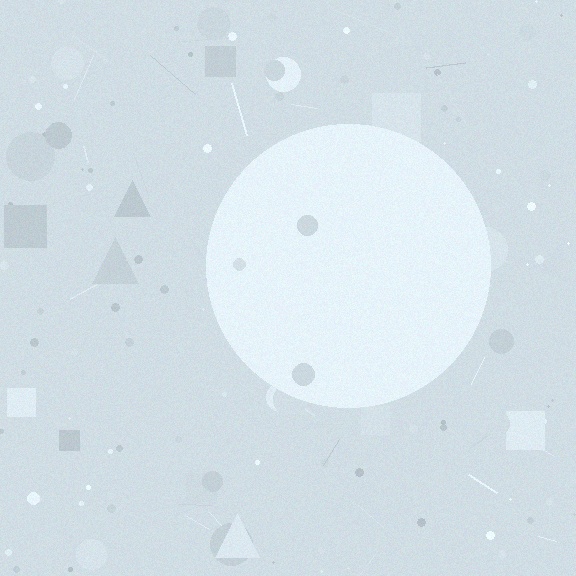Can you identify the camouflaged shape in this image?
The camouflaged shape is a circle.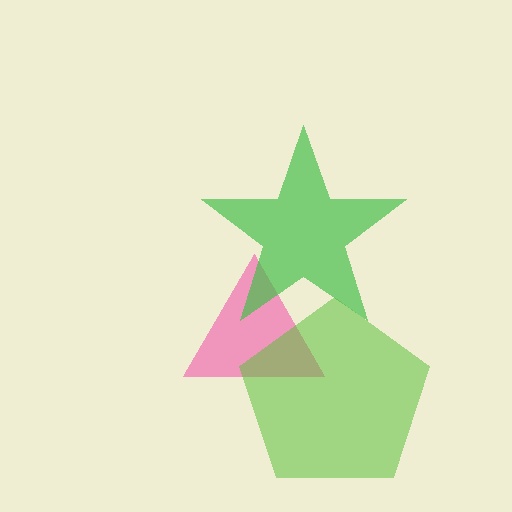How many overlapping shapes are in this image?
There are 3 overlapping shapes in the image.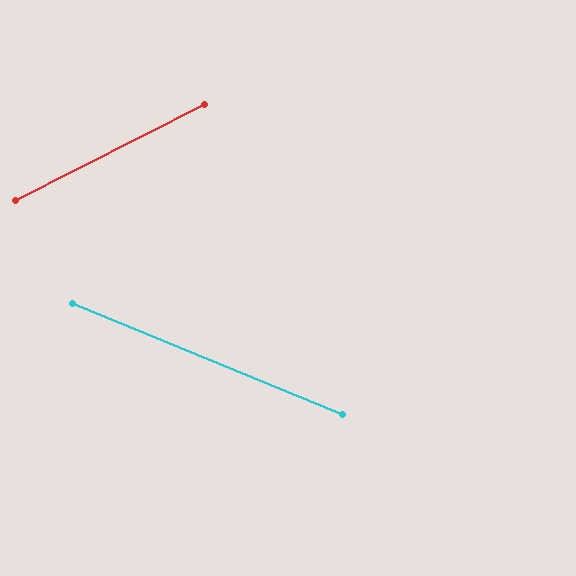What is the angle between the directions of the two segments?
Approximately 50 degrees.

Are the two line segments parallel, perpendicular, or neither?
Neither parallel nor perpendicular — they differ by about 50°.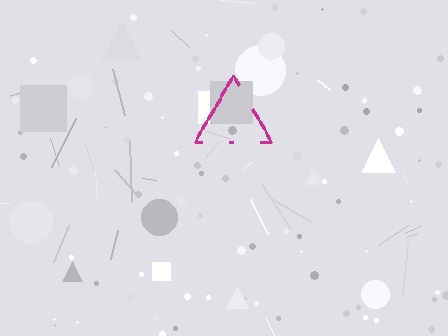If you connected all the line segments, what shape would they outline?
They would outline a triangle.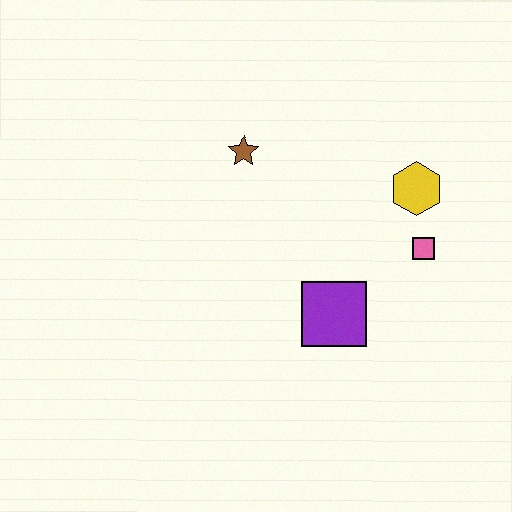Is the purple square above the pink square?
No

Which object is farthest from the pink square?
The brown star is farthest from the pink square.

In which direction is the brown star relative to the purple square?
The brown star is above the purple square.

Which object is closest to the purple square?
The pink square is closest to the purple square.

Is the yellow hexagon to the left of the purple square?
No